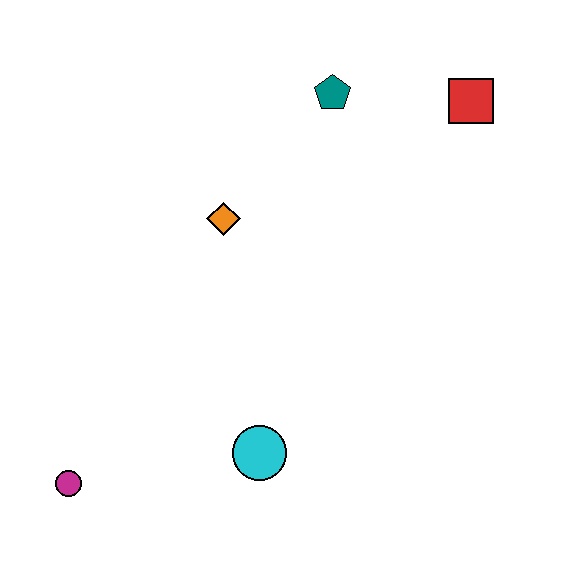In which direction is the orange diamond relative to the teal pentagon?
The orange diamond is below the teal pentagon.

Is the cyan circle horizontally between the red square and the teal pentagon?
No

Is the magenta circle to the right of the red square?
No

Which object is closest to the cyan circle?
The magenta circle is closest to the cyan circle.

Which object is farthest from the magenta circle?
The red square is farthest from the magenta circle.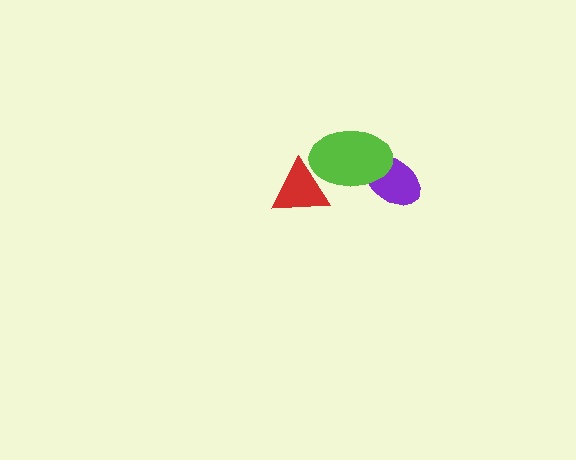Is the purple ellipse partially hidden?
Yes, it is partially covered by another shape.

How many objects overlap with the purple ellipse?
1 object overlaps with the purple ellipse.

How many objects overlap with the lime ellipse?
2 objects overlap with the lime ellipse.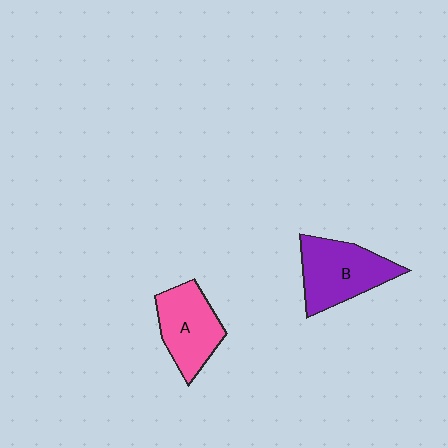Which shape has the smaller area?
Shape A (pink).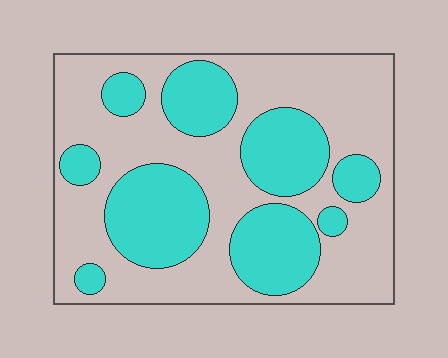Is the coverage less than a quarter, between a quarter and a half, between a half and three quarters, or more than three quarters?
Between a quarter and a half.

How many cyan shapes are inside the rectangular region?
9.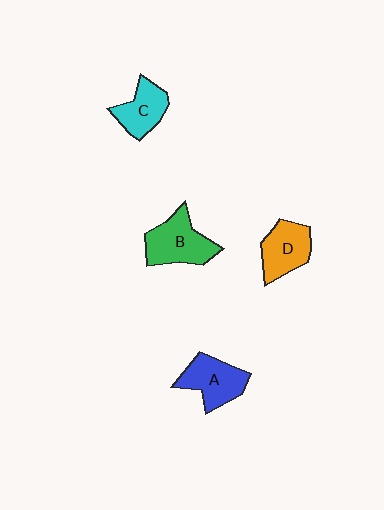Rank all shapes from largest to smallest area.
From largest to smallest: B (green), A (blue), D (orange), C (cyan).